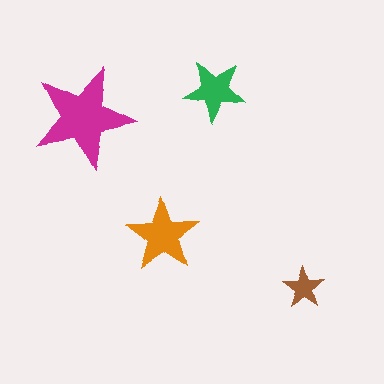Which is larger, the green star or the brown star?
The green one.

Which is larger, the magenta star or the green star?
The magenta one.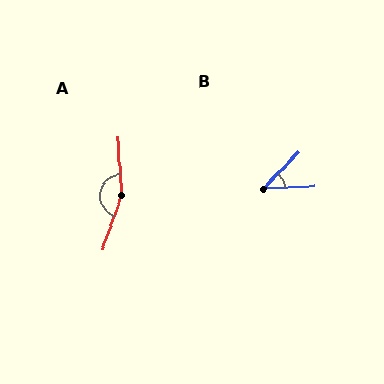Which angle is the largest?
A, at approximately 158 degrees.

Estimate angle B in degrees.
Approximately 43 degrees.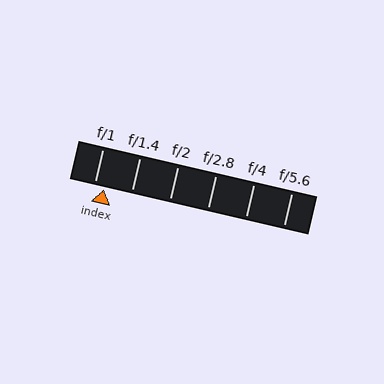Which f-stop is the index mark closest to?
The index mark is closest to f/1.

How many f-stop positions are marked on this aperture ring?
There are 6 f-stop positions marked.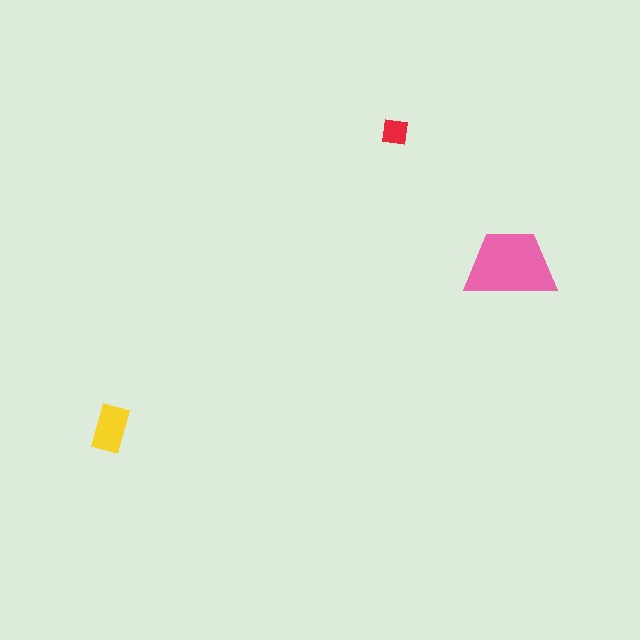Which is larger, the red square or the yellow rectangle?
The yellow rectangle.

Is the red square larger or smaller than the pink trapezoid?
Smaller.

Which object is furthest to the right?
The pink trapezoid is rightmost.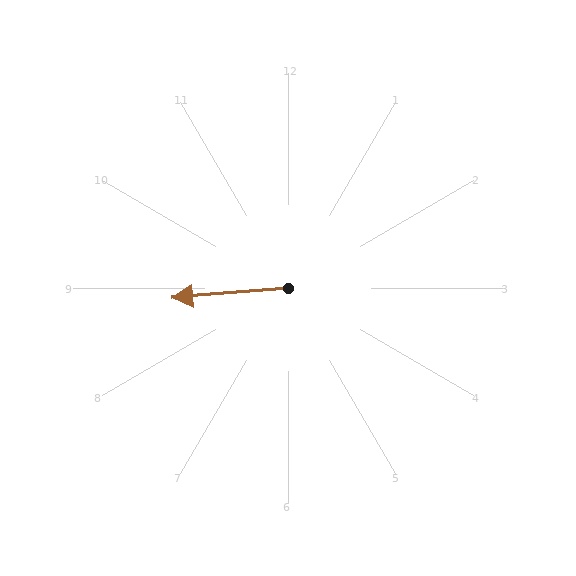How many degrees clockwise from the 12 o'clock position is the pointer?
Approximately 265 degrees.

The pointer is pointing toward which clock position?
Roughly 9 o'clock.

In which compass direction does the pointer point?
West.